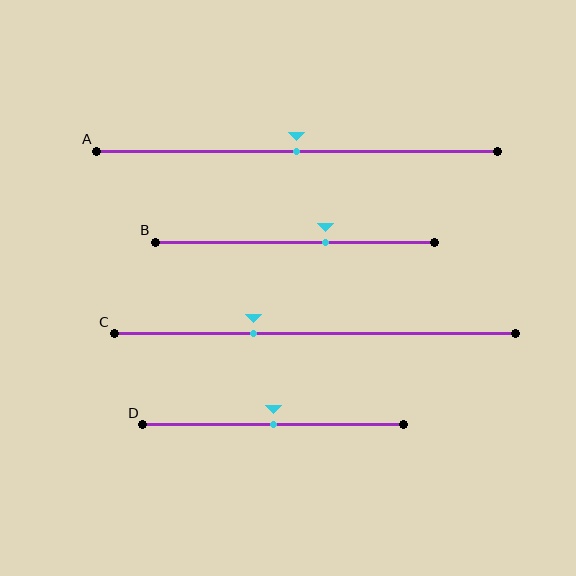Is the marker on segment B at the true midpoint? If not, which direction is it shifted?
No, the marker on segment B is shifted to the right by about 11% of the segment length.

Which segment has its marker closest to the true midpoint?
Segment A has its marker closest to the true midpoint.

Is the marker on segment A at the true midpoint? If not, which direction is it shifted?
Yes, the marker on segment A is at the true midpoint.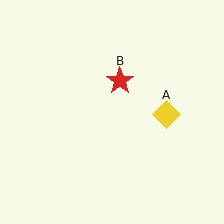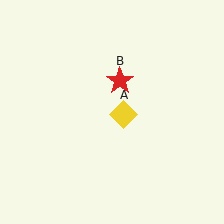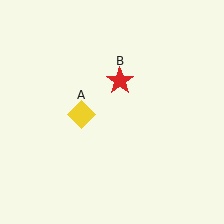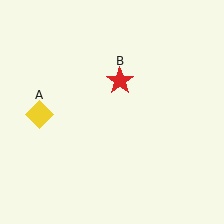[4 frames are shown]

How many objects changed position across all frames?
1 object changed position: yellow diamond (object A).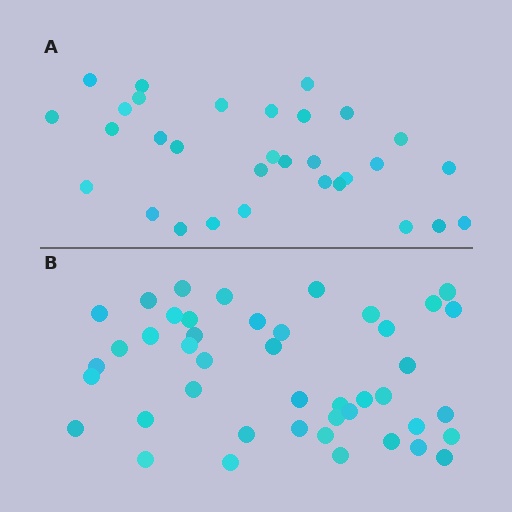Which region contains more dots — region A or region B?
Region B (the bottom region) has more dots.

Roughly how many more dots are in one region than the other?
Region B has approximately 15 more dots than region A.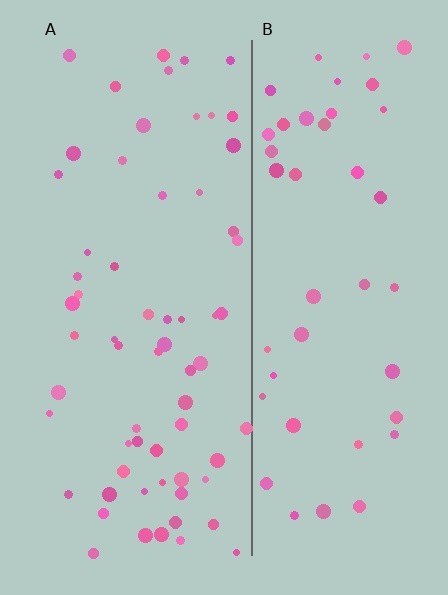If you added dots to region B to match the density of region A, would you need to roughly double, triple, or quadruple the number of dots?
Approximately double.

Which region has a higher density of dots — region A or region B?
A (the left).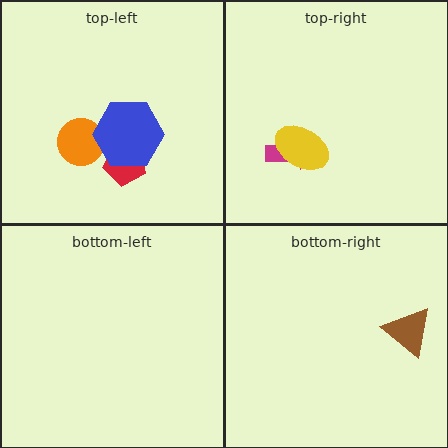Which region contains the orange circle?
The top-left region.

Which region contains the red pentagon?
The top-left region.